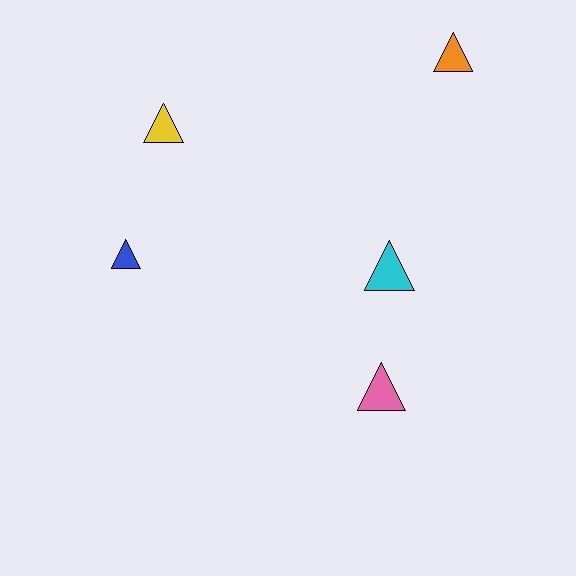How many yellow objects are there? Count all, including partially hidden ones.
There is 1 yellow object.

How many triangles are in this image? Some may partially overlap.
There are 5 triangles.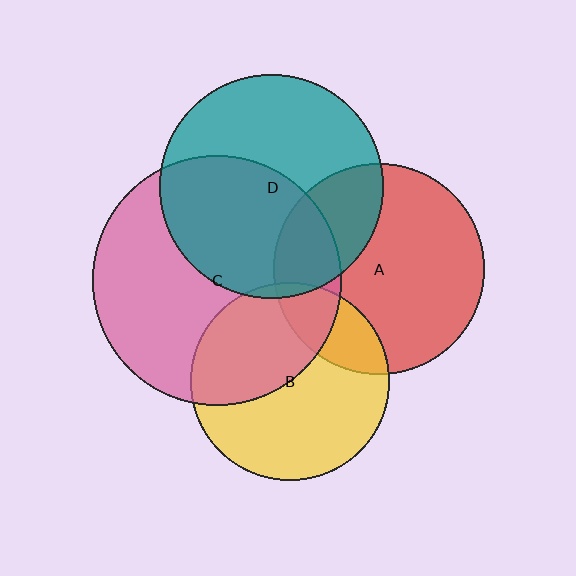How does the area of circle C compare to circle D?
Approximately 1.2 times.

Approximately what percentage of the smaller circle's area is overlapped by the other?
Approximately 20%.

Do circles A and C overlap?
Yes.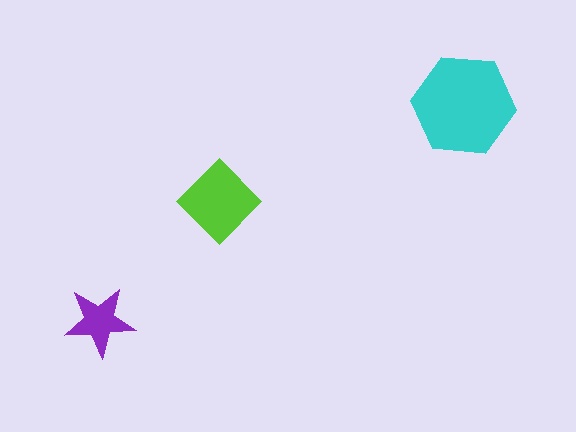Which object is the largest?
The cyan hexagon.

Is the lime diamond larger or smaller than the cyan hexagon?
Smaller.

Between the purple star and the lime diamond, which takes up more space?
The lime diamond.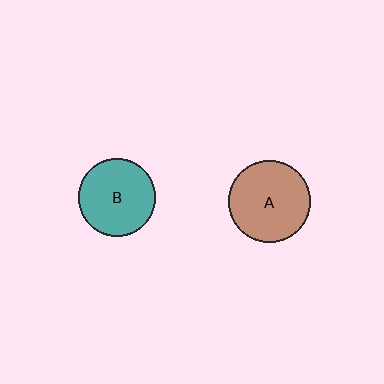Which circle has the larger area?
Circle A (brown).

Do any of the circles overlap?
No, none of the circles overlap.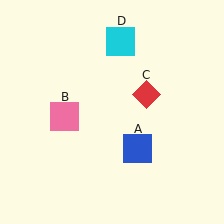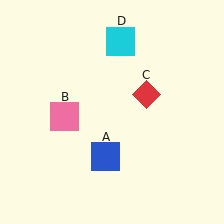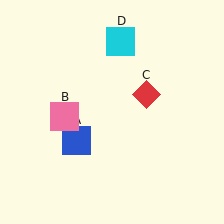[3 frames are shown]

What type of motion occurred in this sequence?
The blue square (object A) rotated clockwise around the center of the scene.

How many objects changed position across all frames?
1 object changed position: blue square (object A).